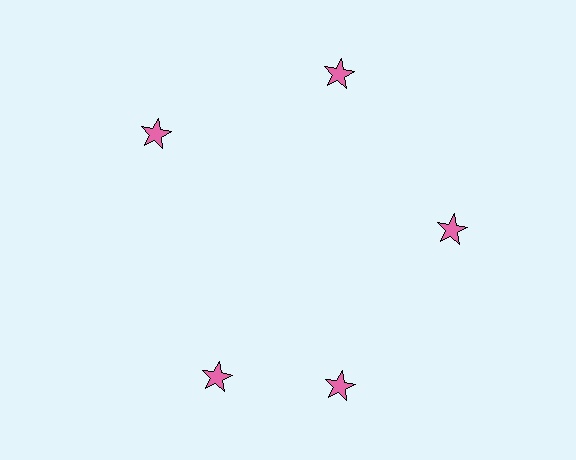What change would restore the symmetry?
The symmetry would be restored by rotating it back into even spacing with its neighbors so that all 5 stars sit at equal angles and equal distance from the center.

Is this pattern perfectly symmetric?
No. The 5 pink stars are arranged in a ring, but one element near the 8 o'clock position is rotated out of alignment along the ring, breaking the 5-fold rotational symmetry.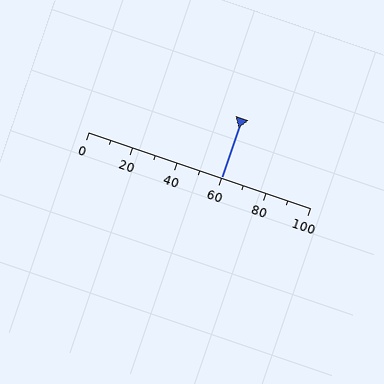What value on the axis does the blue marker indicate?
The marker indicates approximately 60.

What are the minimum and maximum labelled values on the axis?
The axis runs from 0 to 100.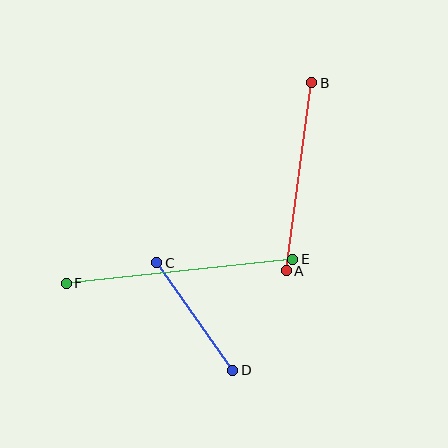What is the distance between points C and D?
The distance is approximately 132 pixels.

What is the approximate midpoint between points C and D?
The midpoint is at approximately (195, 317) pixels.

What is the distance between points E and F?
The distance is approximately 228 pixels.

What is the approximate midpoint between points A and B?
The midpoint is at approximately (299, 177) pixels.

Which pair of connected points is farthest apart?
Points E and F are farthest apart.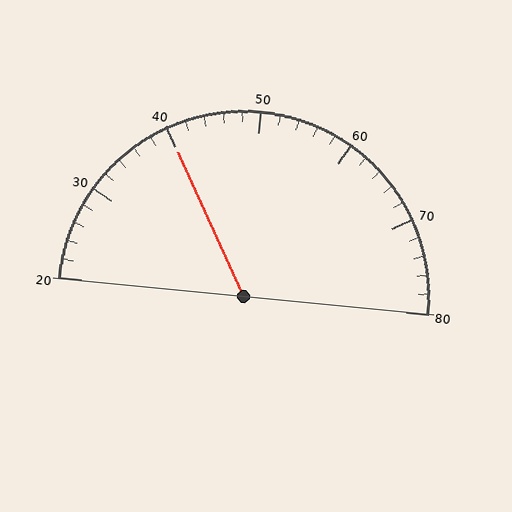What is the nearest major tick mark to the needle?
The nearest major tick mark is 40.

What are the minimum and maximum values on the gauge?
The gauge ranges from 20 to 80.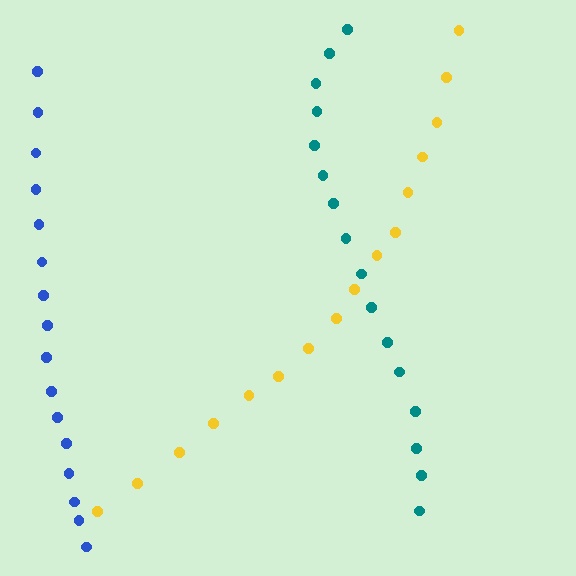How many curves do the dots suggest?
There are 3 distinct paths.